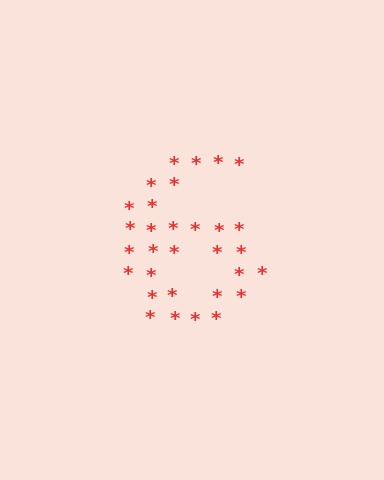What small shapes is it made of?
It is made of small asterisks.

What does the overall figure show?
The overall figure shows the digit 6.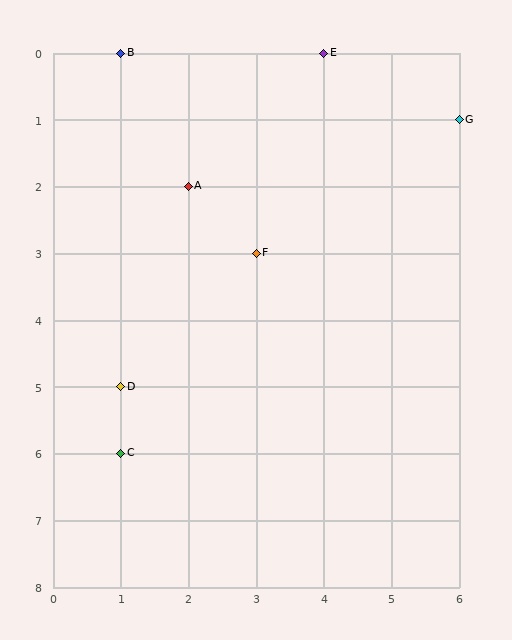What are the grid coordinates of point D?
Point D is at grid coordinates (1, 5).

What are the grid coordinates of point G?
Point G is at grid coordinates (6, 1).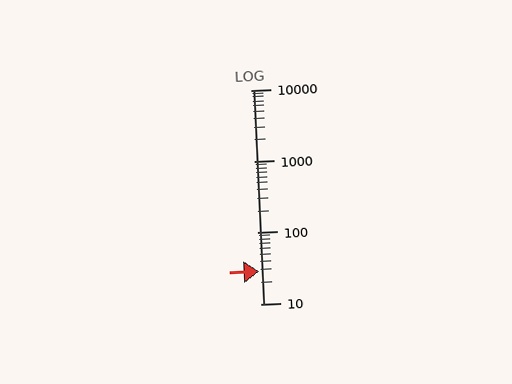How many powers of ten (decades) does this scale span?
The scale spans 3 decades, from 10 to 10000.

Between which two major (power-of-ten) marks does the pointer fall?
The pointer is between 10 and 100.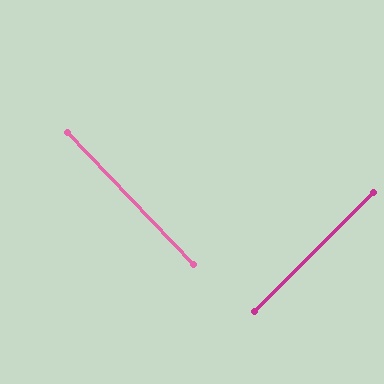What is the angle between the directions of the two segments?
Approximately 89 degrees.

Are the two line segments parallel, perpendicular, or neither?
Perpendicular — they meet at approximately 89°.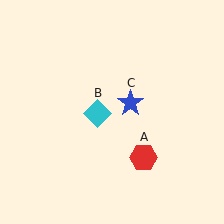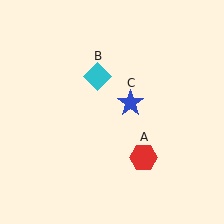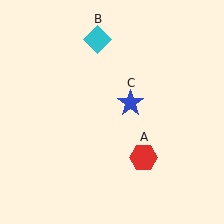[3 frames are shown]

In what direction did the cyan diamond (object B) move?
The cyan diamond (object B) moved up.